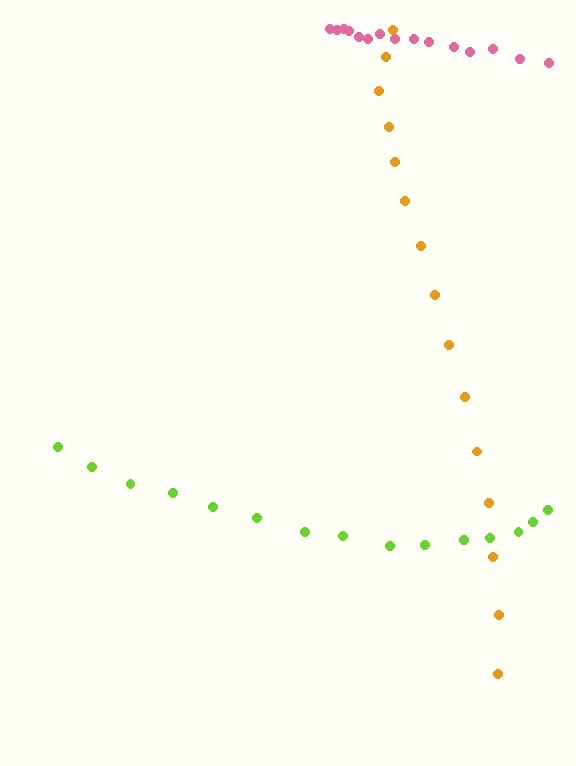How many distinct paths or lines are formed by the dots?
There are 3 distinct paths.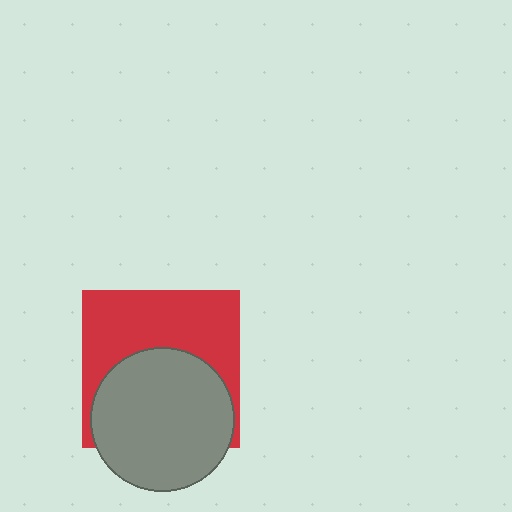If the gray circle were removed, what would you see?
You would see the complete red square.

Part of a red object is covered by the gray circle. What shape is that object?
It is a square.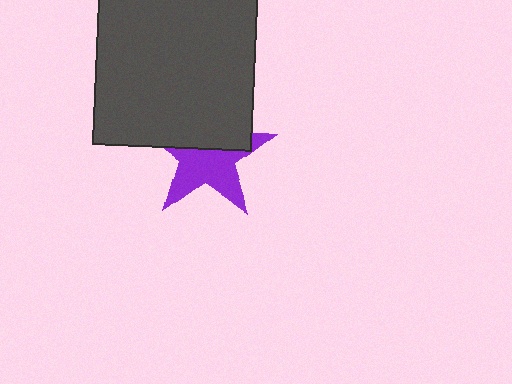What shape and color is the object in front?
The object in front is a dark gray square.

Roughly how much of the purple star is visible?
About half of it is visible (roughly 56%).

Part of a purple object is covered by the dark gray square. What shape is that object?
It is a star.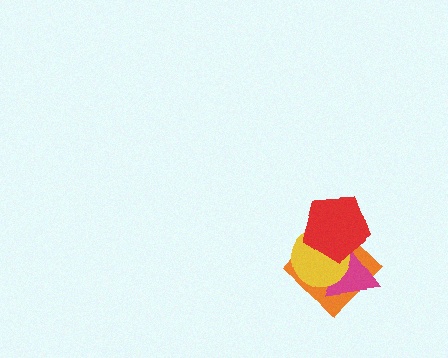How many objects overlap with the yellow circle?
3 objects overlap with the yellow circle.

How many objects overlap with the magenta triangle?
3 objects overlap with the magenta triangle.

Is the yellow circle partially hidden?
Yes, it is partially covered by another shape.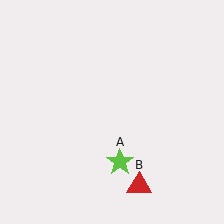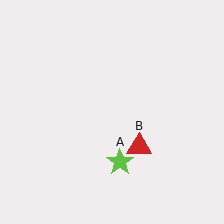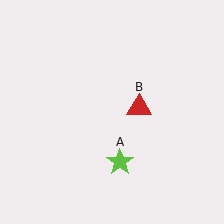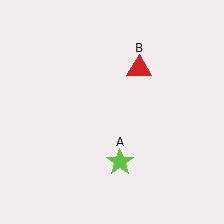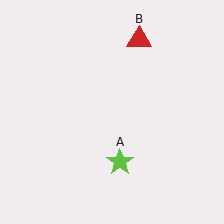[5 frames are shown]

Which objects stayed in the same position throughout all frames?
Lime star (object A) remained stationary.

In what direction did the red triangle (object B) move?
The red triangle (object B) moved up.